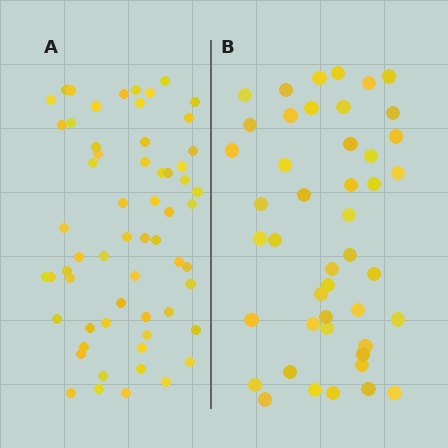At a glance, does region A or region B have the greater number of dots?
Region A (the left region) has more dots.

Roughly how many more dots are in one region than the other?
Region A has approximately 15 more dots than region B.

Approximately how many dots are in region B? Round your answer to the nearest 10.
About 40 dots. (The exact count is 45, which rounds to 40.)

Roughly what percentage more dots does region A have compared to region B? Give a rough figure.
About 35% more.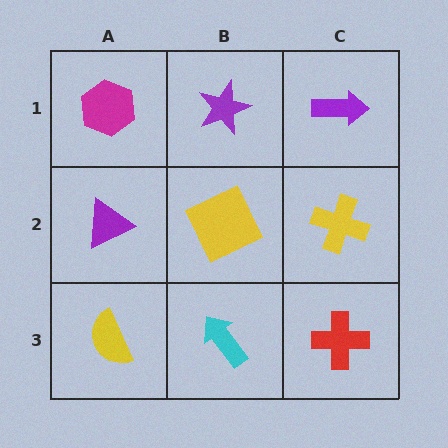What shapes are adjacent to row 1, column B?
A yellow square (row 2, column B), a magenta hexagon (row 1, column A), a purple arrow (row 1, column C).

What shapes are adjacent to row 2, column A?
A magenta hexagon (row 1, column A), a yellow semicircle (row 3, column A), a yellow square (row 2, column B).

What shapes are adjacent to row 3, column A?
A purple triangle (row 2, column A), a cyan arrow (row 3, column B).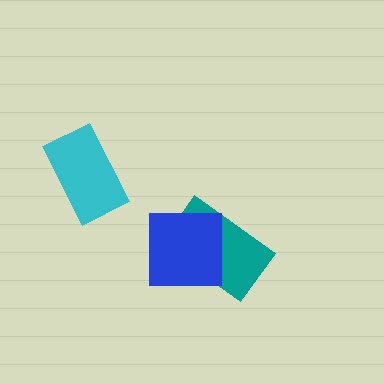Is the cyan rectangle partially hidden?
No, no other shape covers it.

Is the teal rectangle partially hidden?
Yes, it is partially covered by another shape.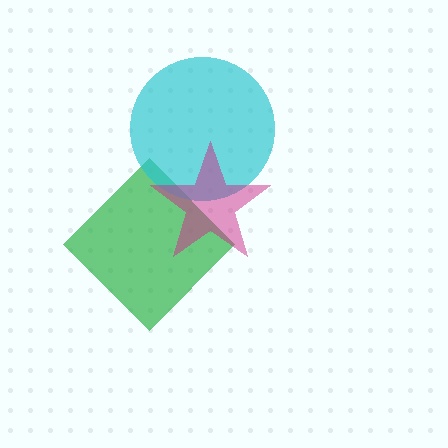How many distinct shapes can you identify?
There are 3 distinct shapes: a green diamond, a cyan circle, a magenta star.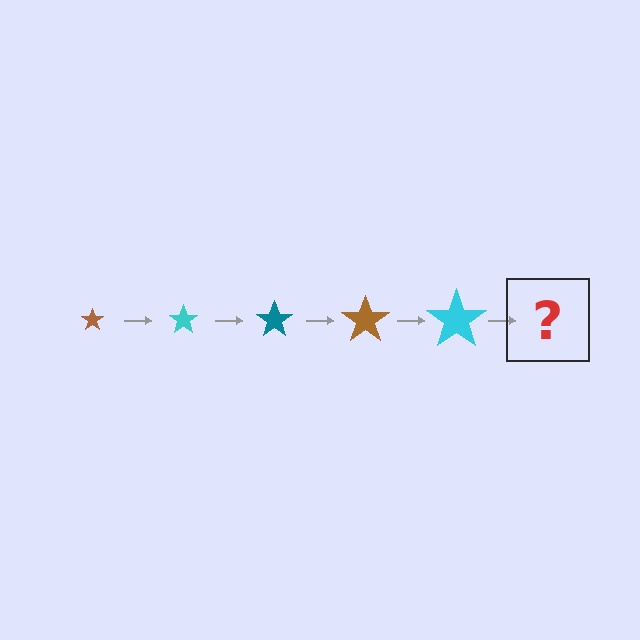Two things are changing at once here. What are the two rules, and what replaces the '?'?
The two rules are that the star grows larger each step and the color cycles through brown, cyan, and teal. The '?' should be a teal star, larger than the previous one.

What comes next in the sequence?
The next element should be a teal star, larger than the previous one.